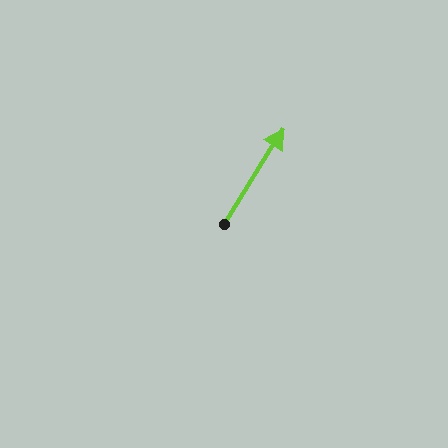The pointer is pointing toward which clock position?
Roughly 1 o'clock.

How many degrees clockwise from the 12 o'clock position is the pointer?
Approximately 32 degrees.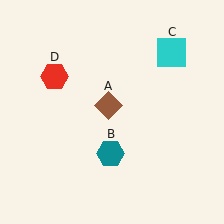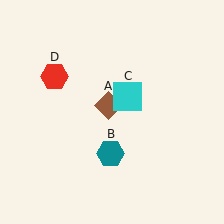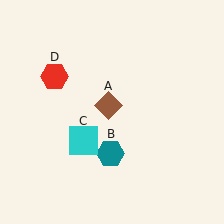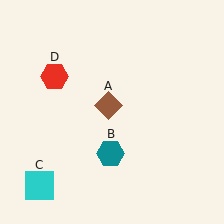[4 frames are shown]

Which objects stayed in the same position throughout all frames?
Brown diamond (object A) and teal hexagon (object B) and red hexagon (object D) remained stationary.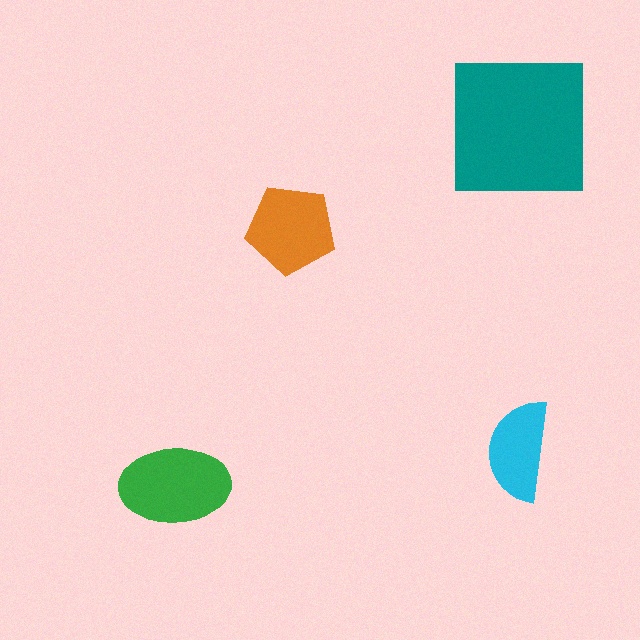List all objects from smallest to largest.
The cyan semicircle, the orange pentagon, the green ellipse, the teal square.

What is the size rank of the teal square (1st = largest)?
1st.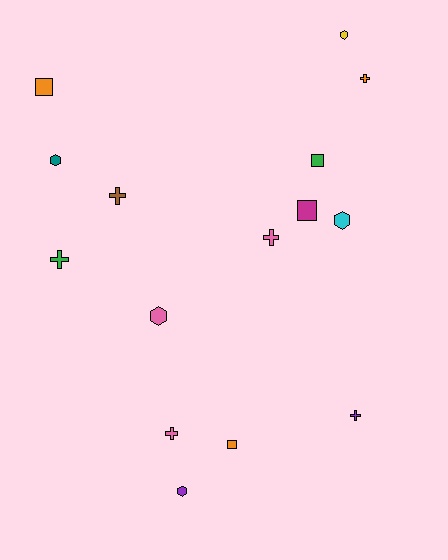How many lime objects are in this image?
There are no lime objects.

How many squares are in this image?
There are 4 squares.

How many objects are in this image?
There are 15 objects.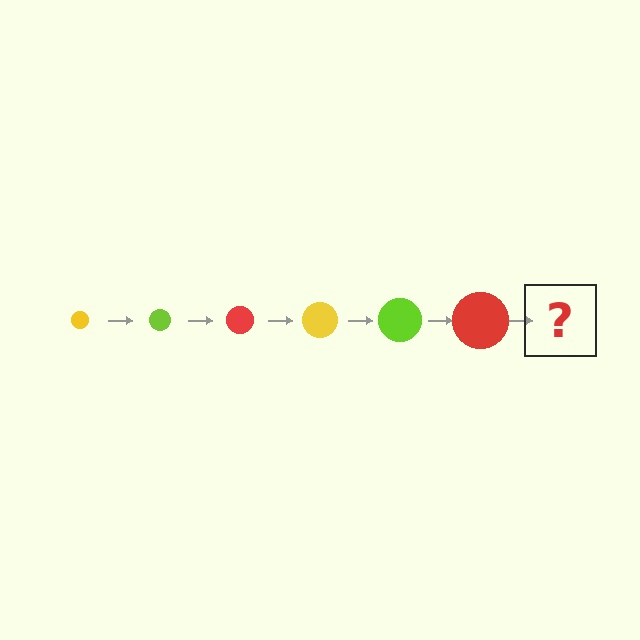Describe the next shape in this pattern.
It should be a yellow circle, larger than the previous one.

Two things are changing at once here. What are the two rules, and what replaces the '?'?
The two rules are that the circle grows larger each step and the color cycles through yellow, lime, and red. The '?' should be a yellow circle, larger than the previous one.